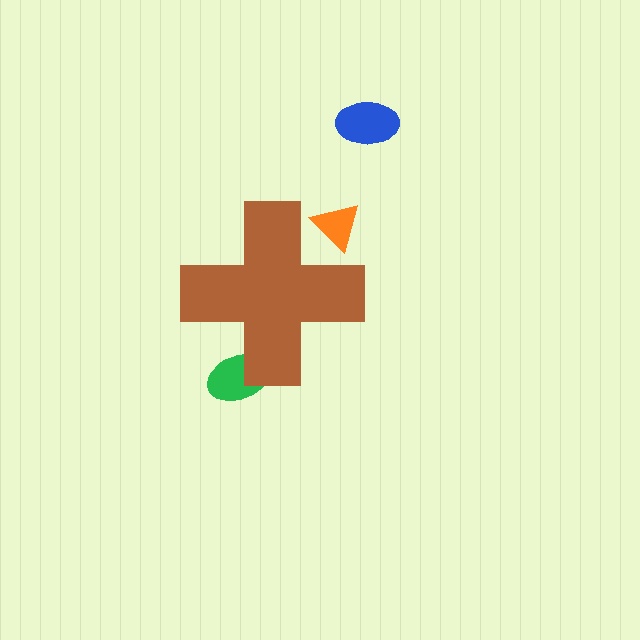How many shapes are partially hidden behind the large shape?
2 shapes are partially hidden.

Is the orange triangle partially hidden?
Yes, the orange triangle is partially hidden behind the brown cross.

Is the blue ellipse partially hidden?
No, the blue ellipse is fully visible.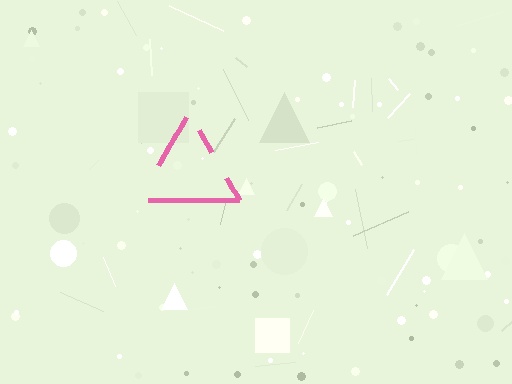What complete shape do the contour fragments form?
The contour fragments form a triangle.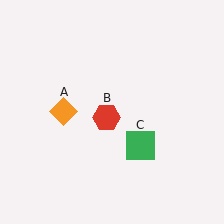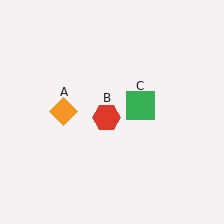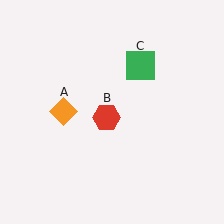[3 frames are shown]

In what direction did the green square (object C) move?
The green square (object C) moved up.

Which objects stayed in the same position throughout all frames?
Orange diamond (object A) and red hexagon (object B) remained stationary.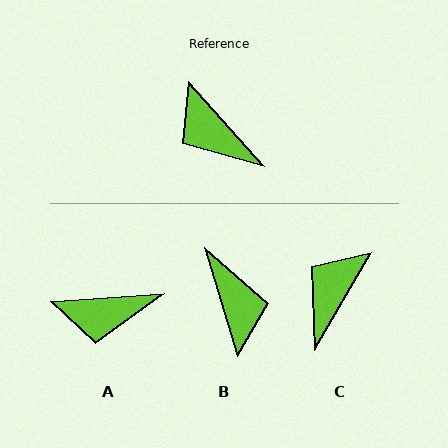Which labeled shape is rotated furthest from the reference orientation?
B, about 154 degrees away.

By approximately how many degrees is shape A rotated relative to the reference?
Approximately 52 degrees counter-clockwise.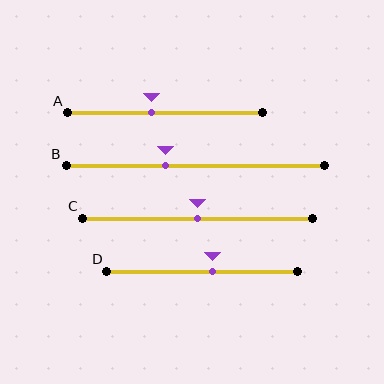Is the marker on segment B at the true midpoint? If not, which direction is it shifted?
No, the marker on segment B is shifted to the left by about 12% of the segment length.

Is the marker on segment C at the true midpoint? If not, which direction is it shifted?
Yes, the marker on segment C is at the true midpoint.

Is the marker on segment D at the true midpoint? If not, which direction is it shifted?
No, the marker on segment D is shifted to the right by about 5% of the segment length.